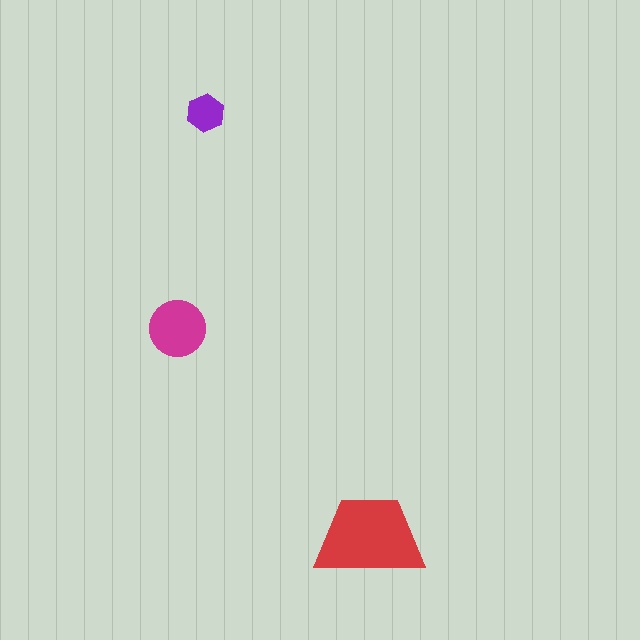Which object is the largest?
The red trapezoid.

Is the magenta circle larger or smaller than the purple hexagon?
Larger.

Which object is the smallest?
The purple hexagon.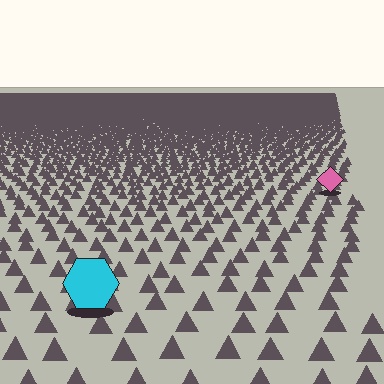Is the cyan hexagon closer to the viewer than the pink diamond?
Yes. The cyan hexagon is closer — you can tell from the texture gradient: the ground texture is coarser near it.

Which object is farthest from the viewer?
The pink diamond is farthest from the viewer. It appears smaller and the ground texture around it is denser.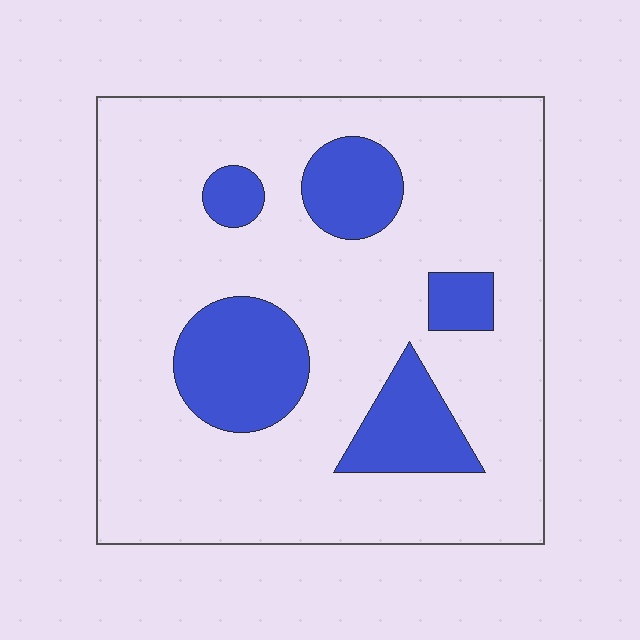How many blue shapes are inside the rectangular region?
5.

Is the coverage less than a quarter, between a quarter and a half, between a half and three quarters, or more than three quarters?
Less than a quarter.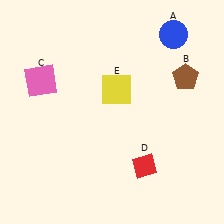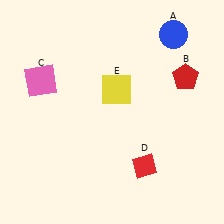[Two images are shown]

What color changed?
The pentagon (B) changed from brown in Image 1 to red in Image 2.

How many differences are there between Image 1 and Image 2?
There is 1 difference between the two images.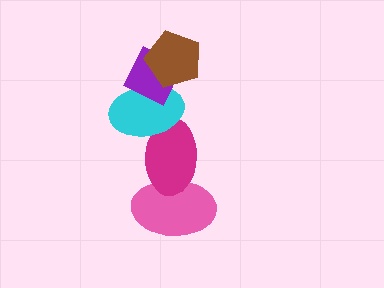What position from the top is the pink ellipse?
The pink ellipse is 5th from the top.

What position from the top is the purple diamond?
The purple diamond is 2nd from the top.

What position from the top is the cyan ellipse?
The cyan ellipse is 3rd from the top.